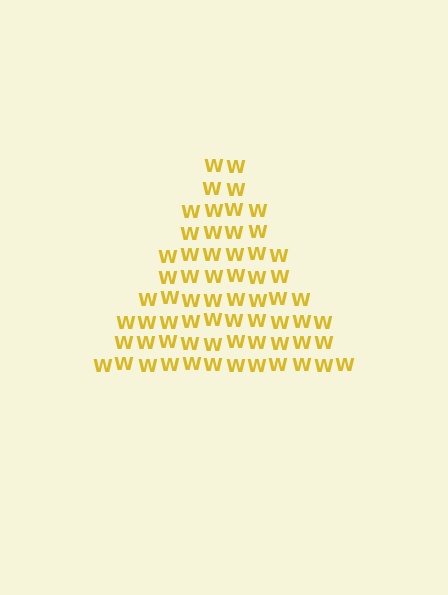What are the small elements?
The small elements are letter W's.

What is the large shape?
The large shape is a triangle.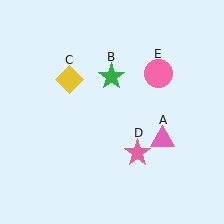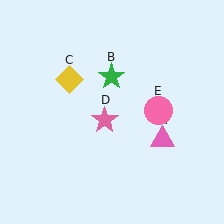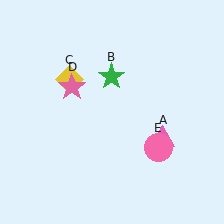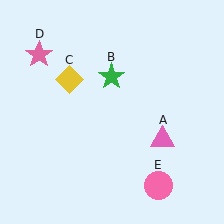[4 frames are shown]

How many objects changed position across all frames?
2 objects changed position: pink star (object D), pink circle (object E).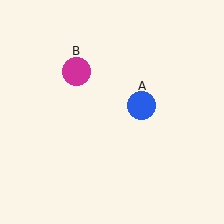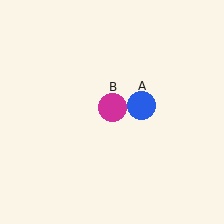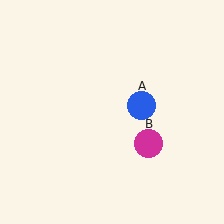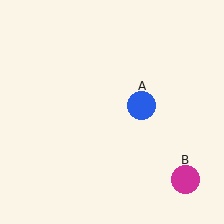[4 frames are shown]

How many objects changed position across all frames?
1 object changed position: magenta circle (object B).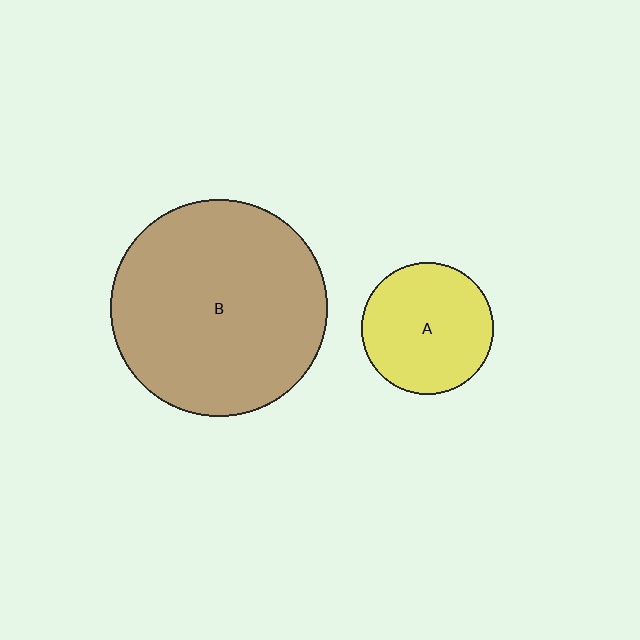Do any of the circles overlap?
No, none of the circles overlap.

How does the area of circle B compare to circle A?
Approximately 2.7 times.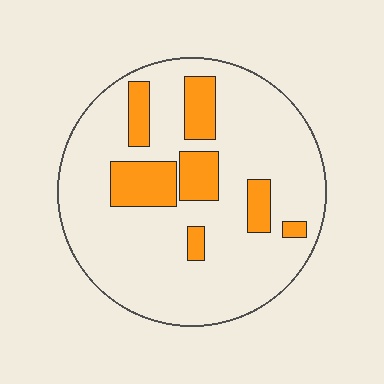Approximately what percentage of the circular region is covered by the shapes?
Approximately 20%.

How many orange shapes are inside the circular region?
7.